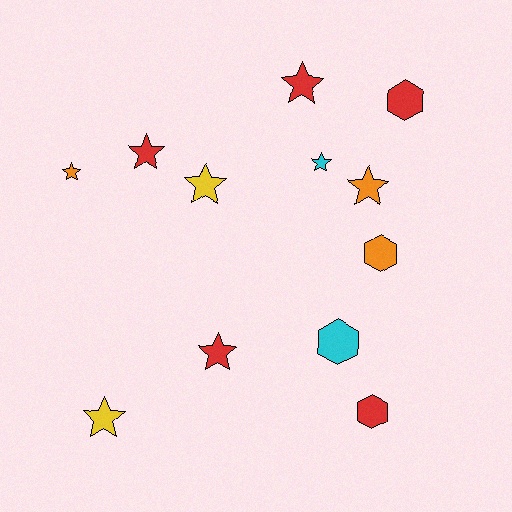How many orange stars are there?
There are 2 orange stars.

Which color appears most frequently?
Red, with 5 objects.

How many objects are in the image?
There are 12 objects.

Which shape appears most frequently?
Star, with 8 objects.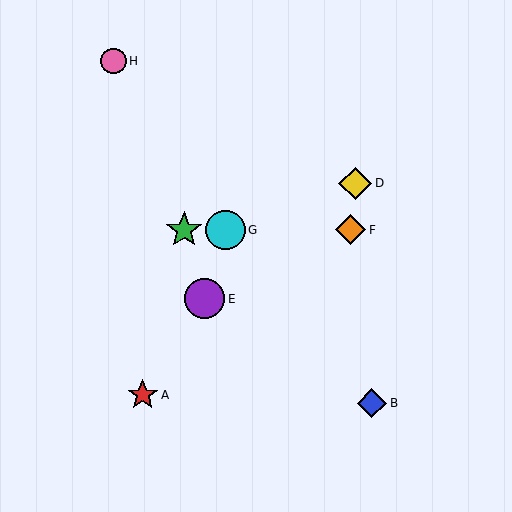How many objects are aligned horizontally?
3 objects (C, F, G) are aligned horizontally.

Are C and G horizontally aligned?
Yes, both are at y≈230.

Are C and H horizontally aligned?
No, C is at y≈230 and H is at y≈61.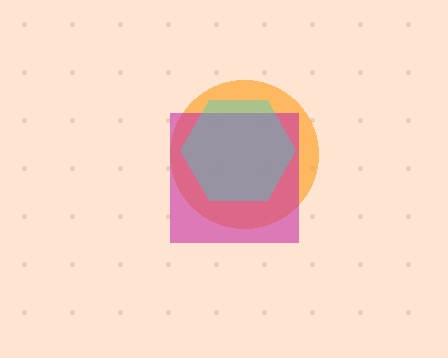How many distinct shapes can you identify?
There are 3 distinct shapes: an orange circle, a magenta square, a cyan hexagon.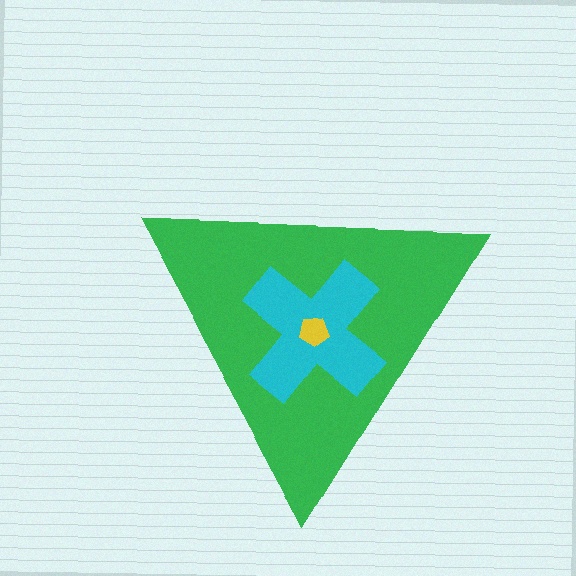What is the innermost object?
The yellow pentagon.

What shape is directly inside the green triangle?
The cyan cross.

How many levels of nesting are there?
3.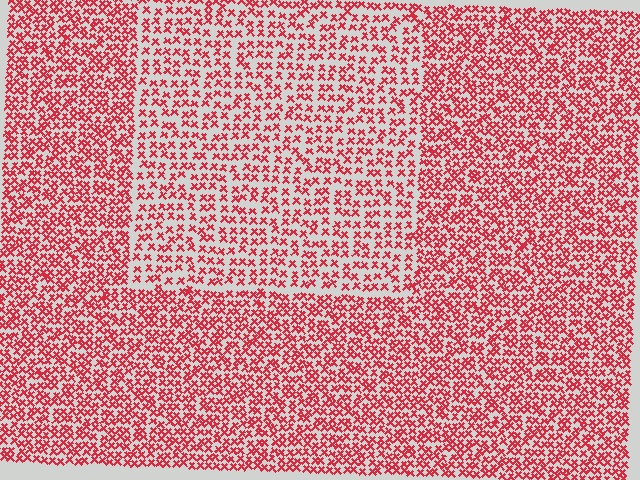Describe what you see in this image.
The image contains small red elements arranged at two different densities. A rectangle-shaped region is visible where the elements are less densely packed than the surrounding area.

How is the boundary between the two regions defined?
The boundary is defined by a change in element density (approximately 1.6x ratio). All elements are the same color, size, and shape.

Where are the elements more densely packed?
The elements are more densely packed outside the rectangle boundary.